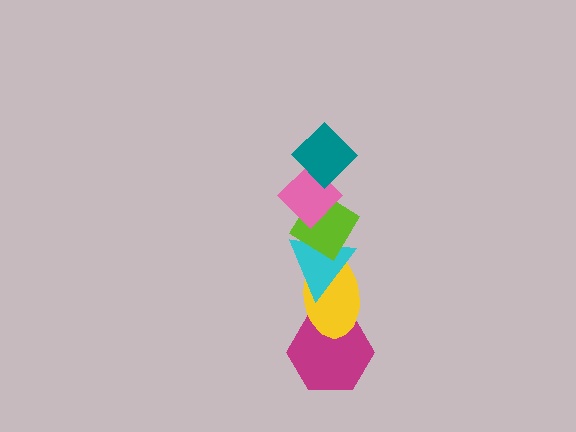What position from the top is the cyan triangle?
The cyan triangle is 4th from the top.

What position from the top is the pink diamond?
The pink diamond is 2nd from the top.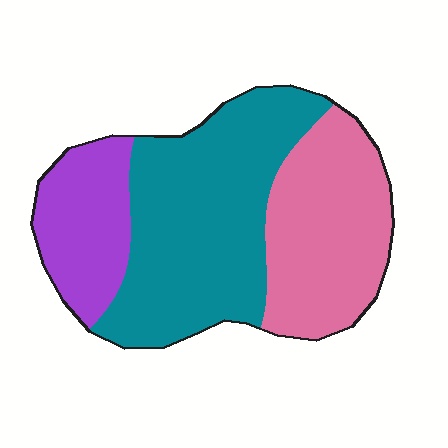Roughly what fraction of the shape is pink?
Pink covers around 30% of the shape.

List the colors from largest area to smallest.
From largest to smallest: teal, pink, purple.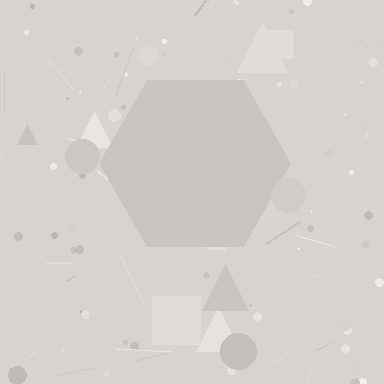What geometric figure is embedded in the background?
A hexagon is embedded in the background.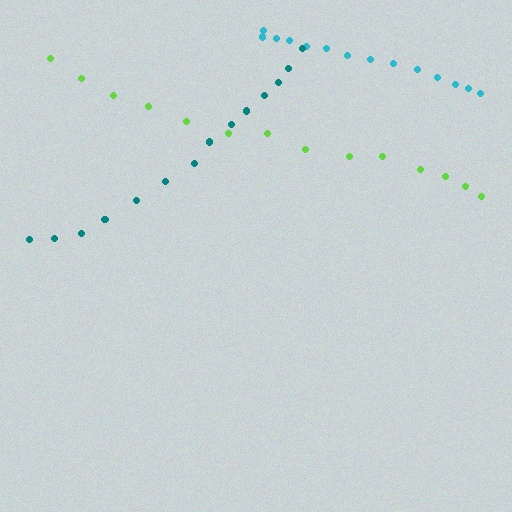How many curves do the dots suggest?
There are 3 distinct paths.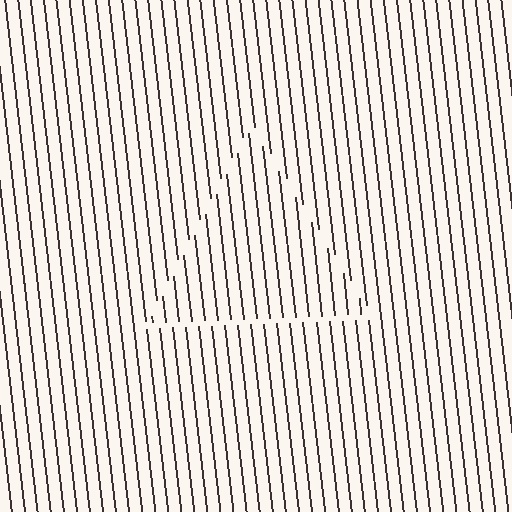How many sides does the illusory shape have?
3 sides — the line-ends trace a triangle.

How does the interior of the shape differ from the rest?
The interior of the shape contains the same grating, shifted by half a period — the contour is defined by the phase discontinuity where line-ends from the inner and outer gratings abut.